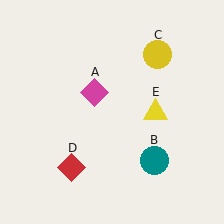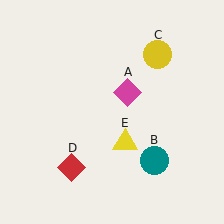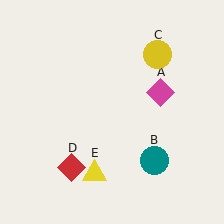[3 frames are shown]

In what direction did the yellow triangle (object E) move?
The yellow triangle (object E) moved down and to the left.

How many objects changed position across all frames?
2 objects changed position: magenta diamond (object A), yellow triangle (object E).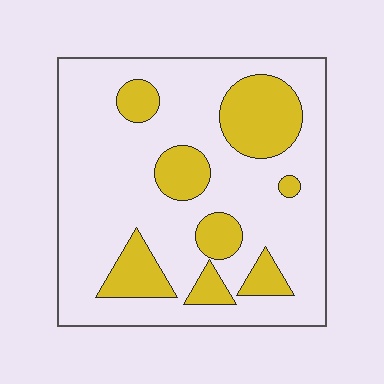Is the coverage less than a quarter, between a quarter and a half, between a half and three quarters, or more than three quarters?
Less than a quarter.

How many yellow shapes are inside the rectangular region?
8.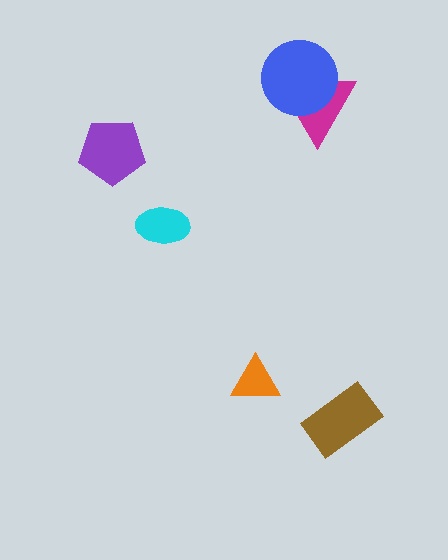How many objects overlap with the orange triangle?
0 objects overlap with the orange triangle.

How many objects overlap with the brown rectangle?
0 objects overlap with the brown rectangle.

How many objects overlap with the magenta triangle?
1 object overlaps with the magenta triangle.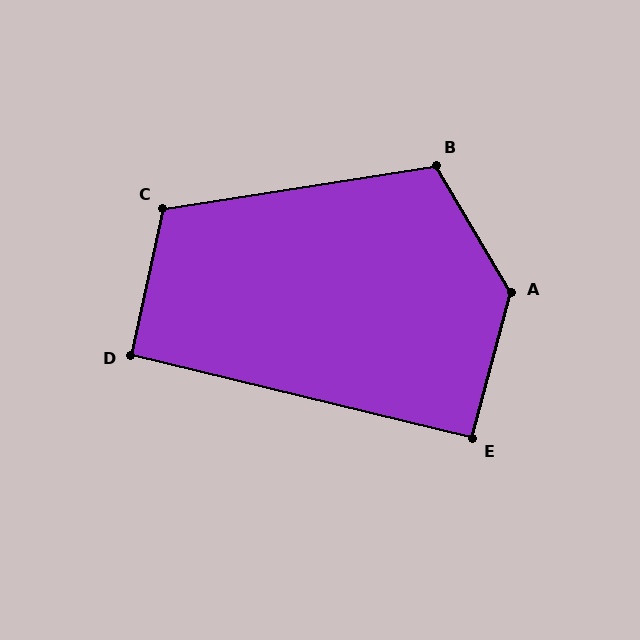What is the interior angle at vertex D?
Approximately 91 degrees (approximately right).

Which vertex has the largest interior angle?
A, at approximately 135 degrees.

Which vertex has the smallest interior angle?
E, at approximately 91 degrees.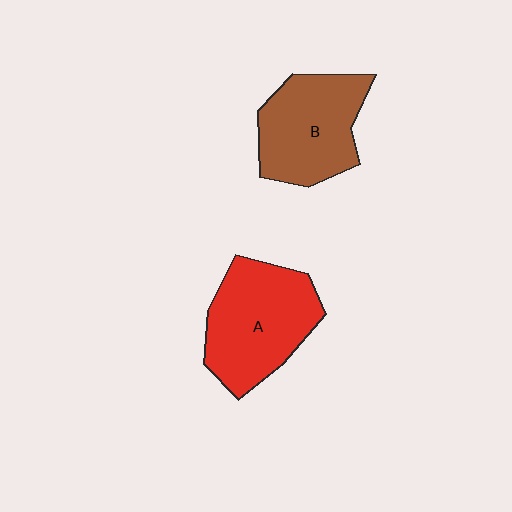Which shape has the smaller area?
Shape B (brown).